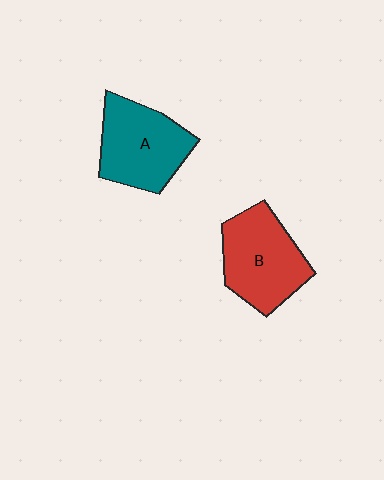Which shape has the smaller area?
Shape A (teal).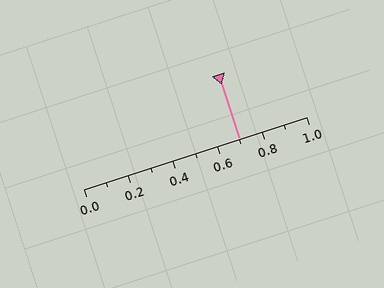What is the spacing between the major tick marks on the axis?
The major ticks are spaced 0.2 apart.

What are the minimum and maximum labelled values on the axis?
The axis runs from 0.0 to 1.0.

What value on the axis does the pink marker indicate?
The marker indicates approximately 0.7.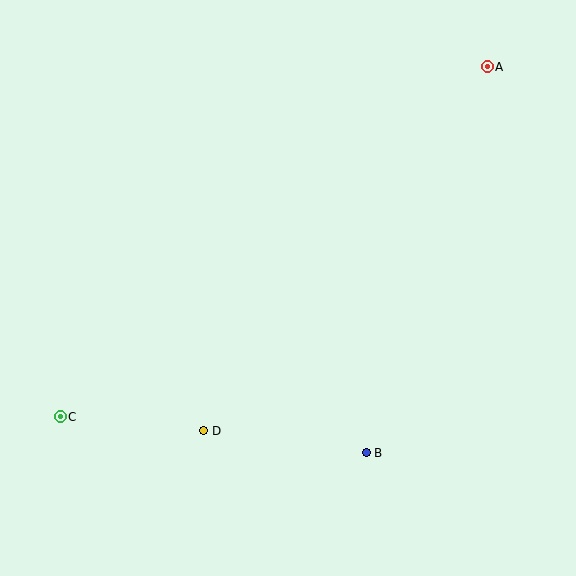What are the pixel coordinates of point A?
Point A is at (487, 67).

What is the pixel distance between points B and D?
The distance between B and D is 164 pixels.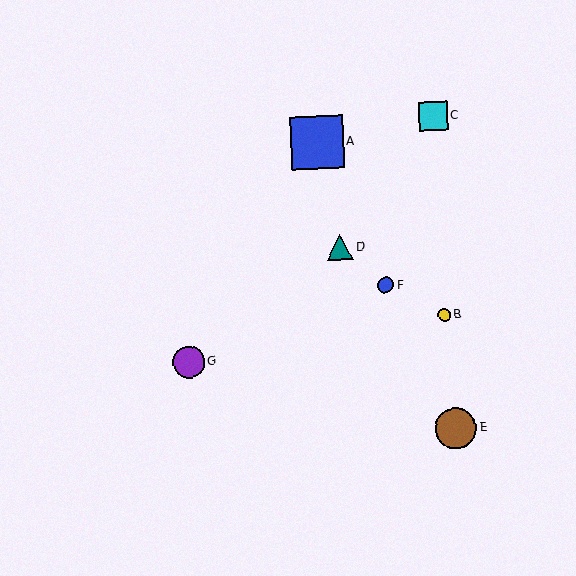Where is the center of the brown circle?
The center of the brown circle is at (456, 429).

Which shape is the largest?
The blue square (labeled A) is the largest.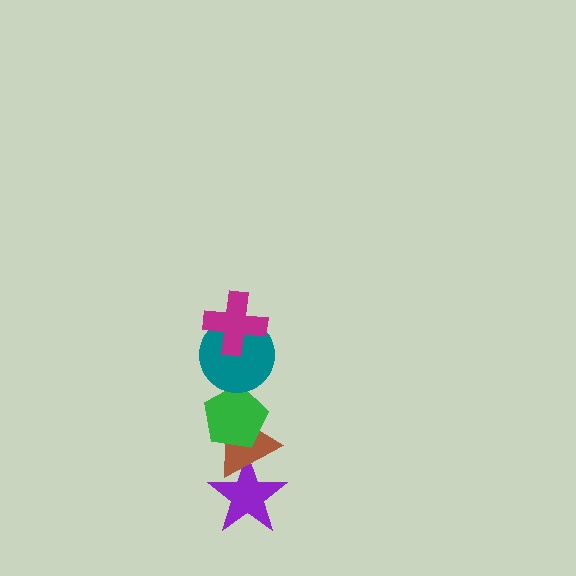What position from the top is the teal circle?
The teal circle is 2nd from the top.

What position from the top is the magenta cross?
The magenta cross is 1st from the top.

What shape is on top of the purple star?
The brown triangle is on top of the purple star.